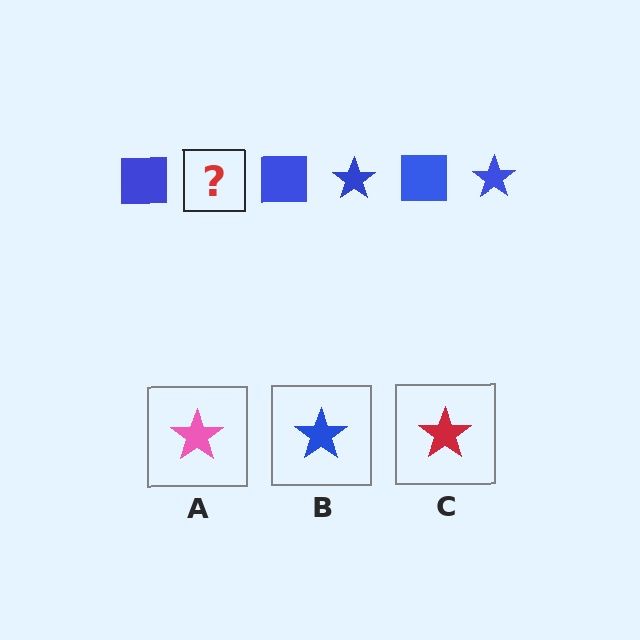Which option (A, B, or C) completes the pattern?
B.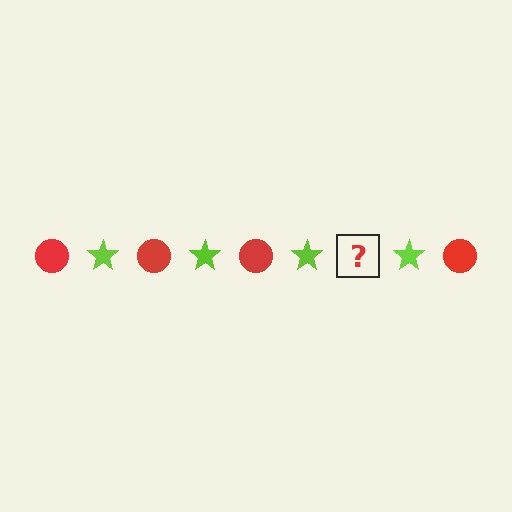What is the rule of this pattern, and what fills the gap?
The rule is that the pattern alternates between red circle and lime star. The gap should be filled with a red circle.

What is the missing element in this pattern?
The missing element is a red circle.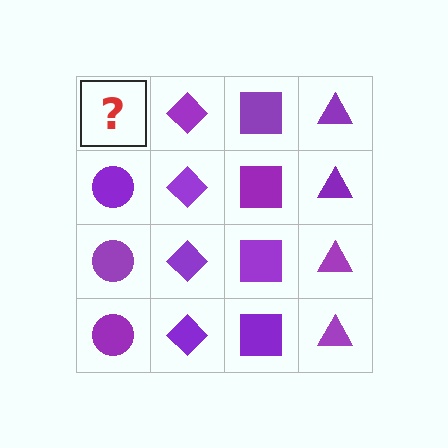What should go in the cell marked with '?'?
The missing cell should contain a purple circle.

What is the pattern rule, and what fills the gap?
The rule is that each column has a consistent shape. The gap should be filled with a purple circle.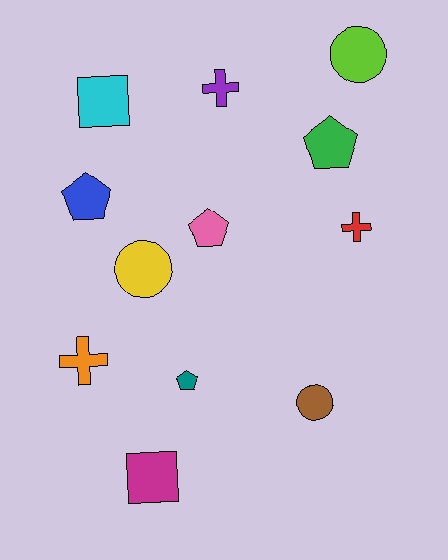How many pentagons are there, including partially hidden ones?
There are 4 pentagons.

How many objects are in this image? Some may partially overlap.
There are 12 objects.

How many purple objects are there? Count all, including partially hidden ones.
There is 1 purple object.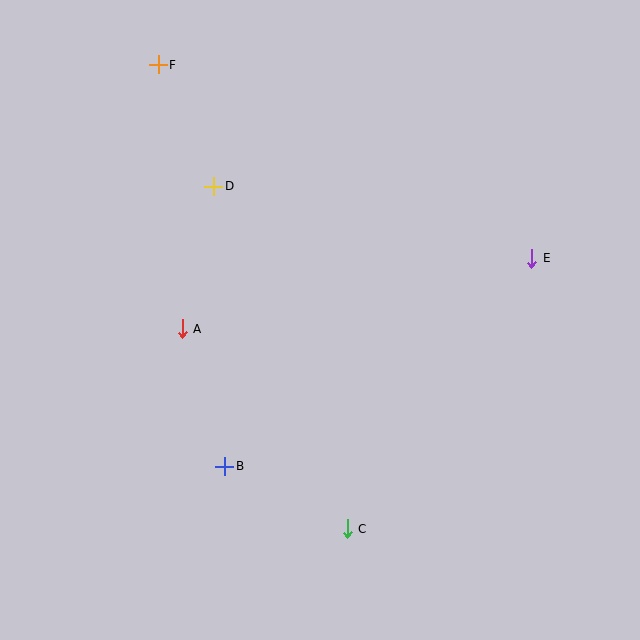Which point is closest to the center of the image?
Point A at (182, 329) is closest to the center.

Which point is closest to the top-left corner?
Point F is closest to the top-left corner.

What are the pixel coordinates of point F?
Point F is at (158, 65).